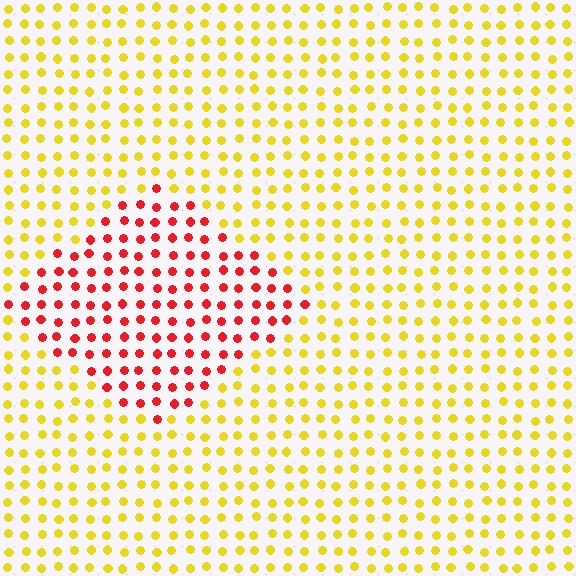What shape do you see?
I see a diamond.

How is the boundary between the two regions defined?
The boundary is defined purely by a slight shift in hue (about 58 degrees). Spacing, size, and orientation are identical on both sides.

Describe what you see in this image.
The image is filled with small yellow elements in a uniform arrangement. A diamond-shaped region is visible where the elements are tinted to a slightly different hue, forming a subtle color boundary.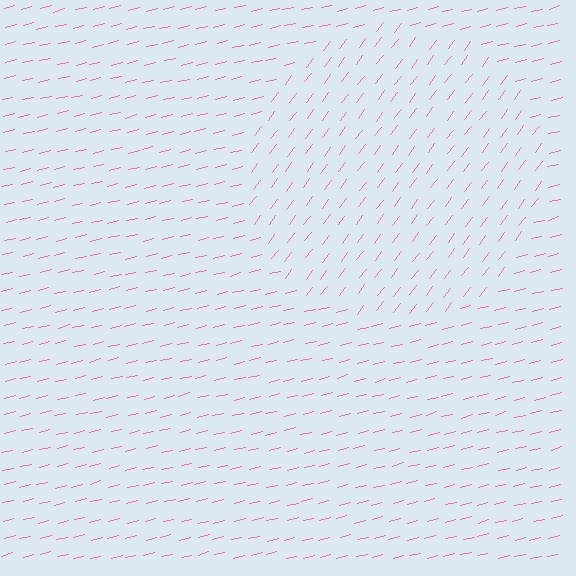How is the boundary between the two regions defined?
The boundary is defined purely by a change in line orientation (approximately 39 degrees difference). All lines are the same color and thickness.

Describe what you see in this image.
The image is filled with small pink line segments. A circle region in the image has lines oriented differently from the surrounding lines, creating a visible texture boundary.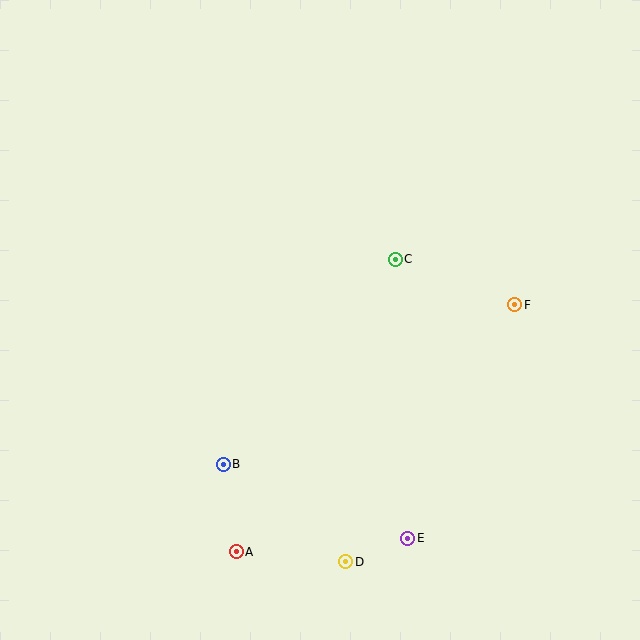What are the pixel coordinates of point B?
Point B is at (223, 464).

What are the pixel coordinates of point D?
Point D is at (346, 562).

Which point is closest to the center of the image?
Point C at (395, 259) is closest to the center.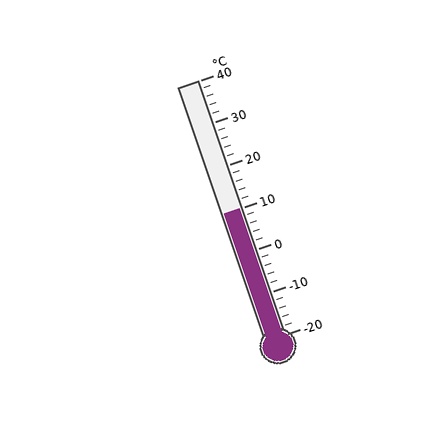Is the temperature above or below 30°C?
The temperature is below 30°C.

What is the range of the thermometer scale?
The thermometer scale ranges from -20°C to 40°C.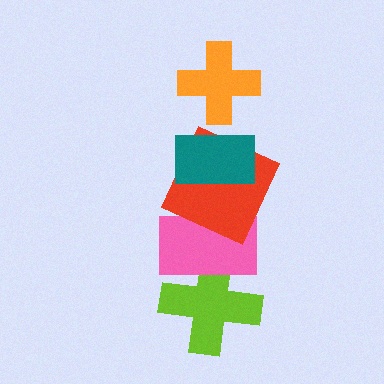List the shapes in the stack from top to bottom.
From top to bottom: the orange cross, the teal rectangle, the red square, the pink rectangle, the lime cross.